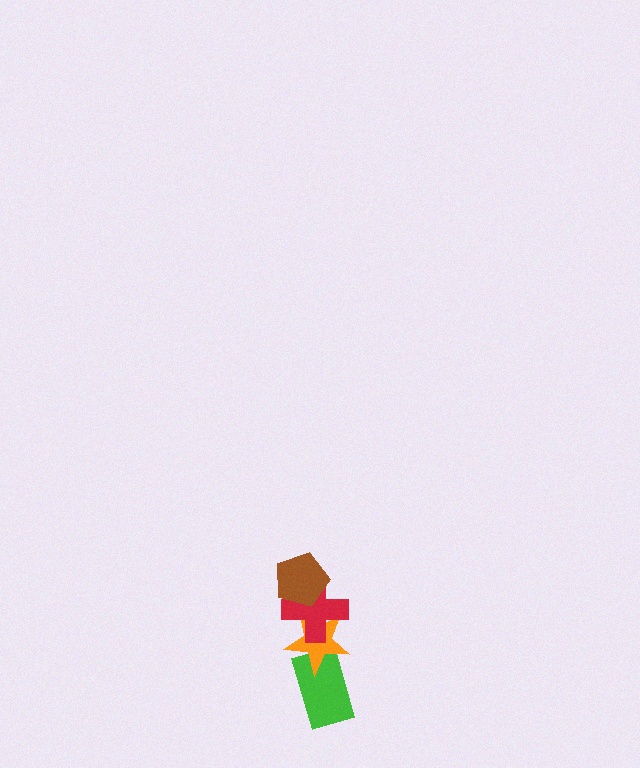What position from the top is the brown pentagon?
The brown pentagon is 1st from the top.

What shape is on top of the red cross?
The brown pentagon is on top of the red cross.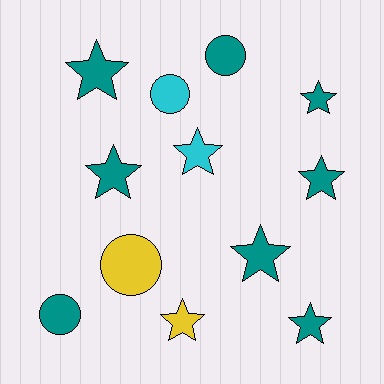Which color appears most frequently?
Teal, with 8 objects.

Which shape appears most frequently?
Star, with 8 objects.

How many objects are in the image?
There are 12 objects.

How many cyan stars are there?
There is 1 cyan star.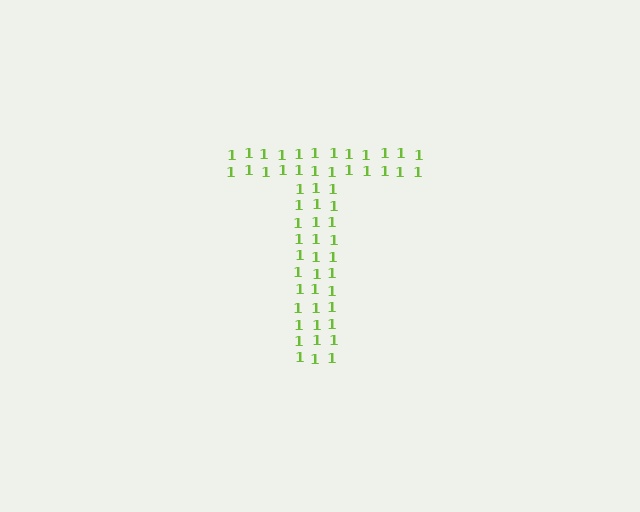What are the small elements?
The small elements are digit 1's.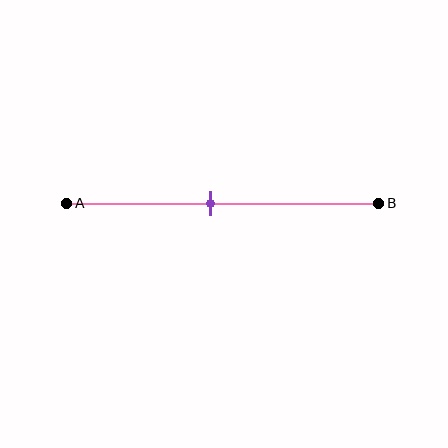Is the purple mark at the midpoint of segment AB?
No, the mark is at about 45% from A, not at the 50% midpoint.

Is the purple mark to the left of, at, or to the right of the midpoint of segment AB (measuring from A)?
The purple mark is to the left of the midpoint of segment AB.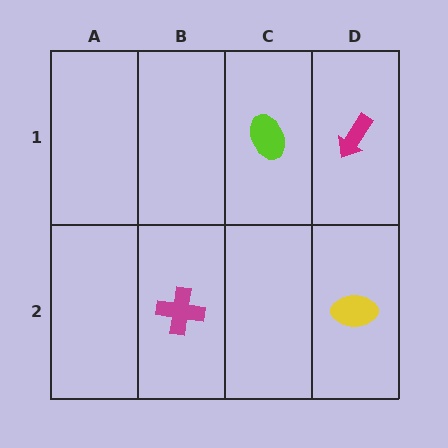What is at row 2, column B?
A magenta cross.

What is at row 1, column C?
A lime ellipse.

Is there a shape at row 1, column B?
No, that cell is empty.